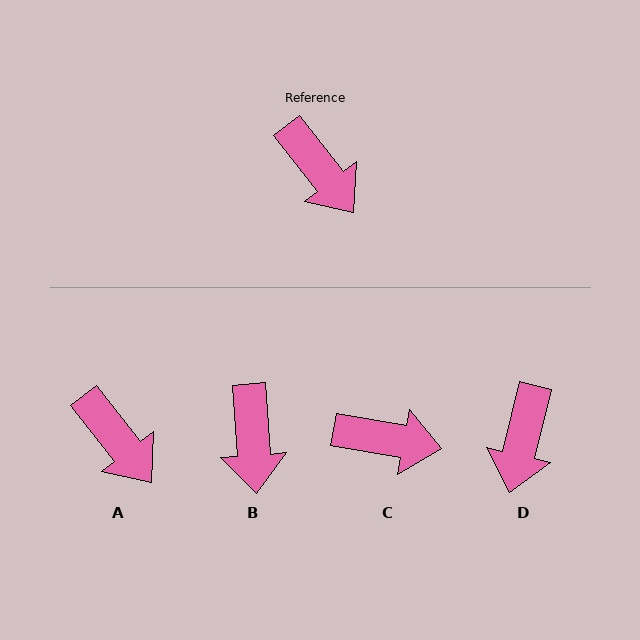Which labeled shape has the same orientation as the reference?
A.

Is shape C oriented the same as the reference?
No, it is off by about 42 degrees.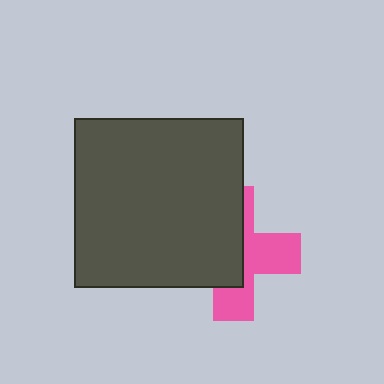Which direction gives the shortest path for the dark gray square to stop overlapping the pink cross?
Moving left gives the shortest separation.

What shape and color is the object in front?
The object in front is a dark gray square.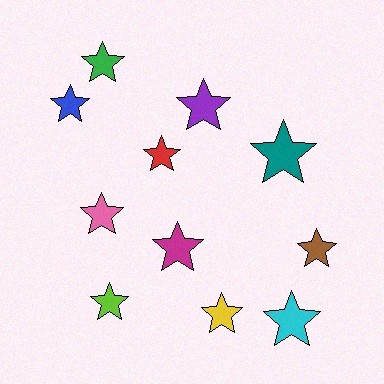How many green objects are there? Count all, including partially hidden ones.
There is 1 green object.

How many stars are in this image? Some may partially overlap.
There are 11 stars.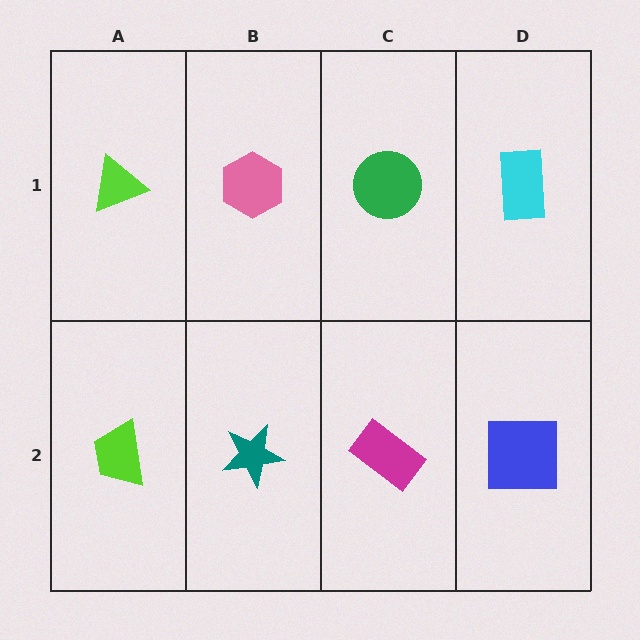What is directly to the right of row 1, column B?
A green circle.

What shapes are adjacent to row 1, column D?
A blue square (row 2, column D), a green circle (row 1, column C).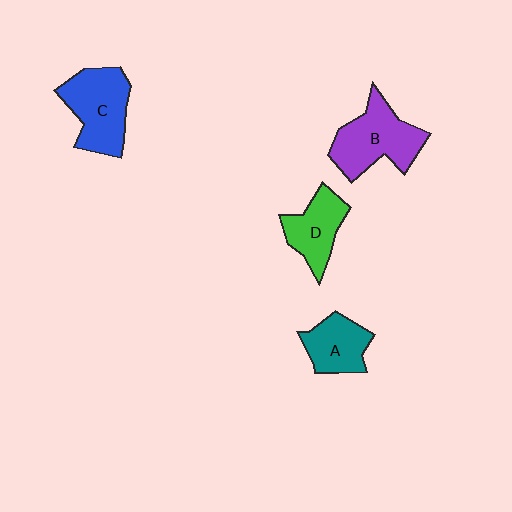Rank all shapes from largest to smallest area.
From largest to smallest: B (purple), C (blue), D (green), A (teal).